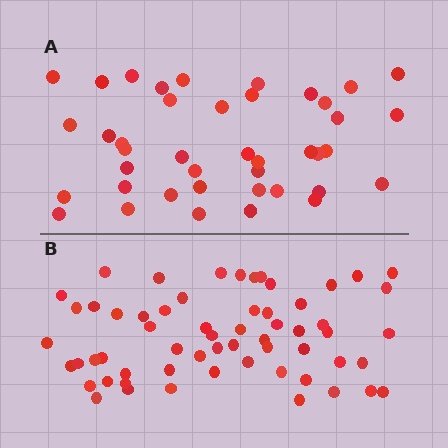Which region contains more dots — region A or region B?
Region B (the bottom region) has more dots.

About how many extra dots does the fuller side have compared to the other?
Region B has approximately 20 more dots than region A.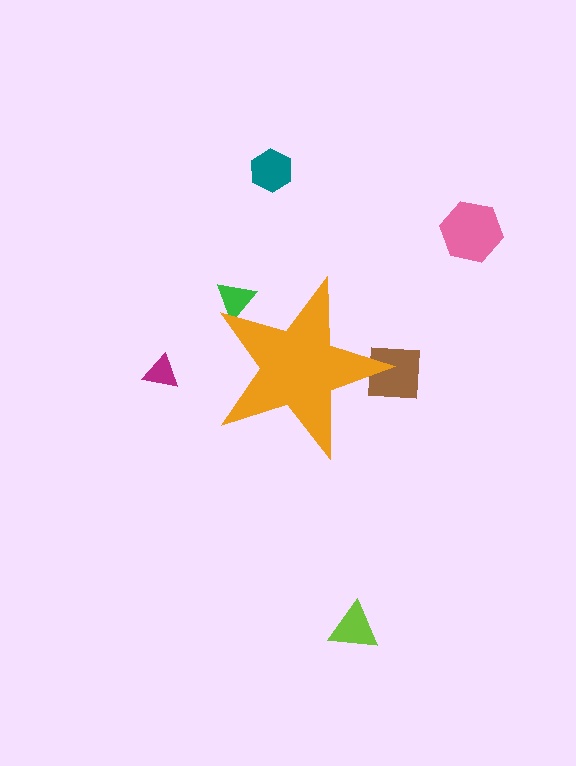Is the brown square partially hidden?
Yes, the brown square is partially hidden behind the orange star.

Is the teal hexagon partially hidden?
No, the teal hexagon is fully visible.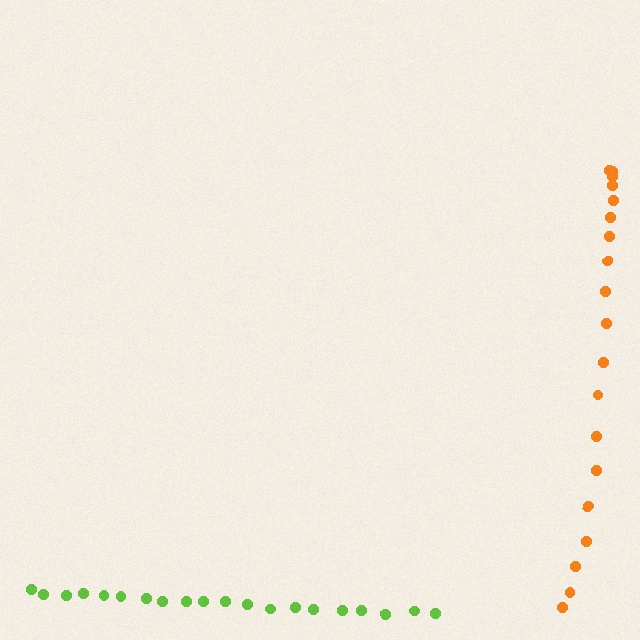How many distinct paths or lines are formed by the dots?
There are 2 distinct paths.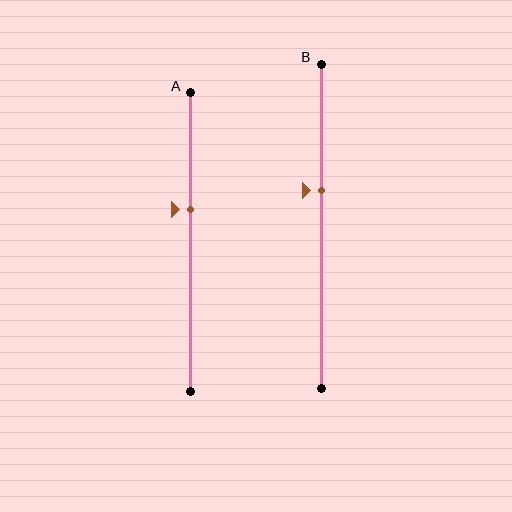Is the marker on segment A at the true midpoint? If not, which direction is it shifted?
No, the marker on segment A is shifted upward by about 11% of the segment length.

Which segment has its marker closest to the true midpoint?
Segment A has its marker closest to the true midpoint.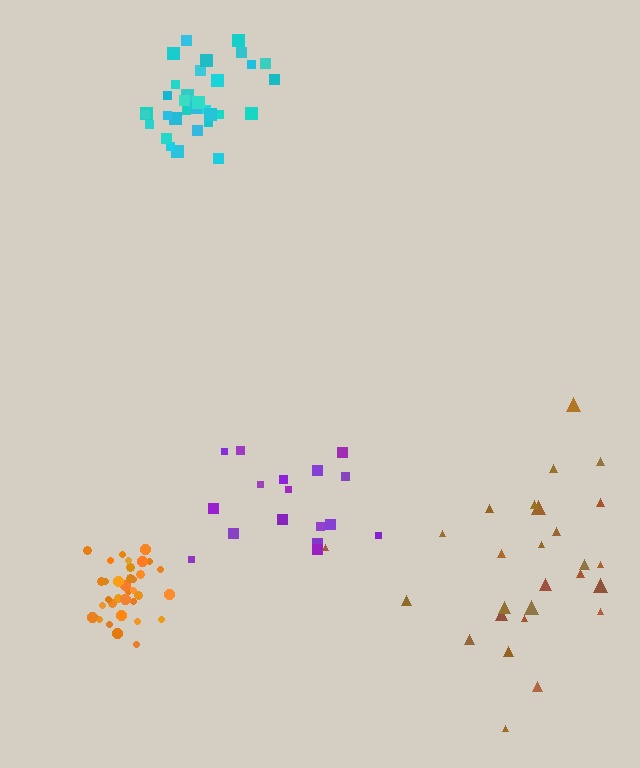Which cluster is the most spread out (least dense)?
Brown.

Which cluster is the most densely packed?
Orange.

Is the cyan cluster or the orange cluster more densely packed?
Orange.